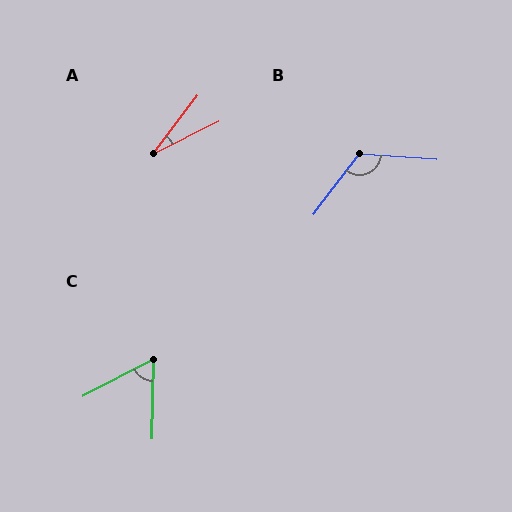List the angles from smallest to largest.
A (26°), C (62°), B (123°).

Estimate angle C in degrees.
Approximately 62 degrees.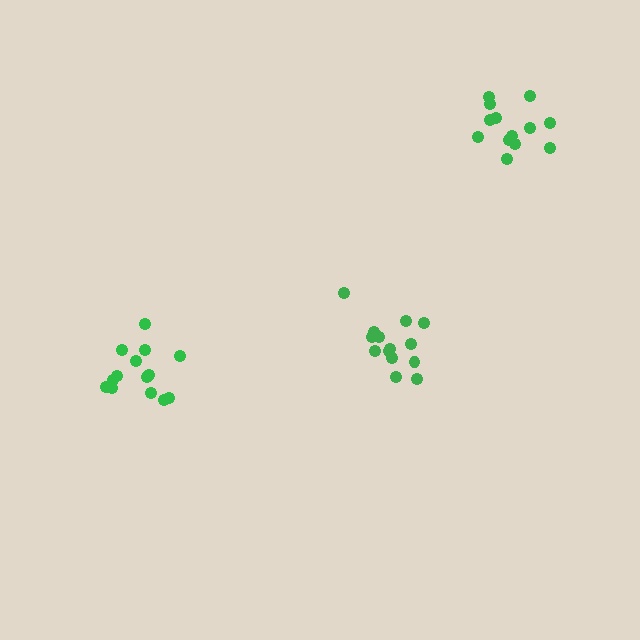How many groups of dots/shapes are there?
There are 3 groups.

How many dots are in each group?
Group 1: 14 dots, Group 2: 14 dots, Group 3: 13 dots (41 total).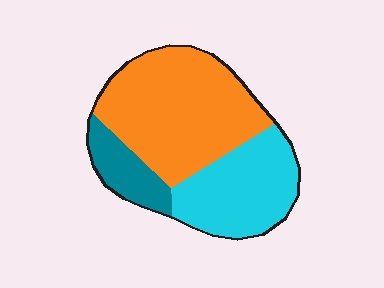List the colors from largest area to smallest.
From largest to smallest: orange, cyan, teal.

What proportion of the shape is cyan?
Cyan covers 33% of the shape.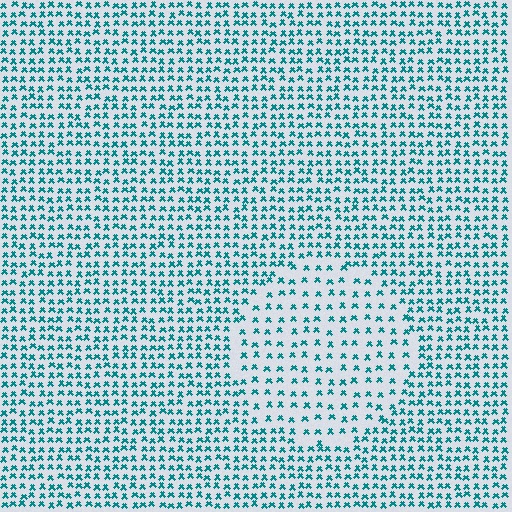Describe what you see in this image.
The image contains small teal elements arranged at two different densities. A circle-shaped region is visible where the elements are less densely packed than the surrounding area.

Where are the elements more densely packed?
The elements are more densely packed outside the circle boundary.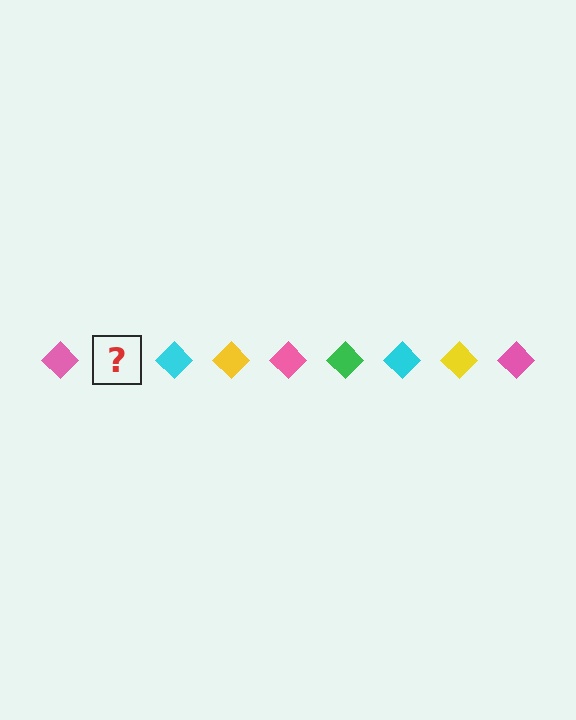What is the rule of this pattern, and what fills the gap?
The rule is that the pattern cycles through pink, green, cyan, yellow diamonds. The gap should be filled with a green diamond.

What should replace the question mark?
The question mark should be replaced with a green diamond.